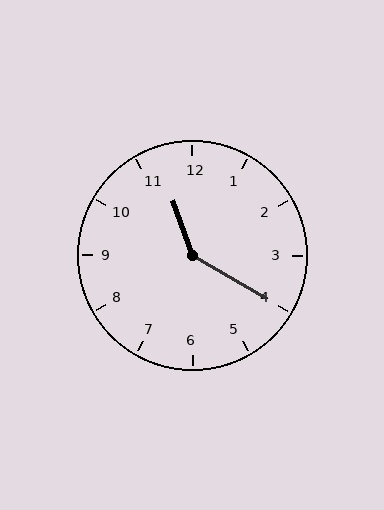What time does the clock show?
11:20.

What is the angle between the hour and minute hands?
Approximately 140 degrees.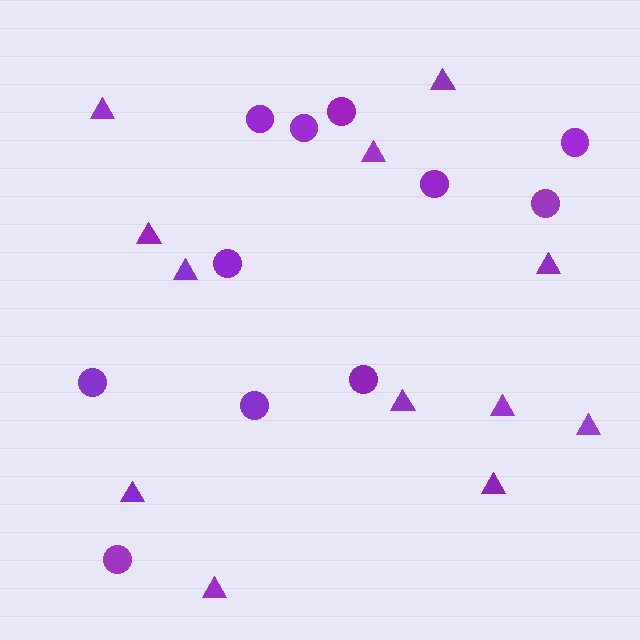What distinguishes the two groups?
There are 2 groups: one group of triangles (12) and one group of circles (11).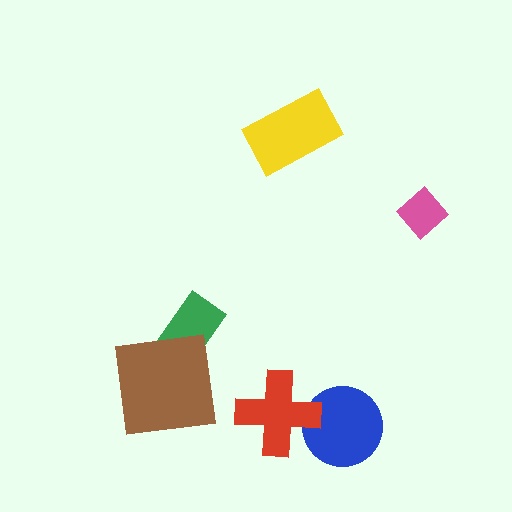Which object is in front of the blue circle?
The red cross is in front of the blue circle.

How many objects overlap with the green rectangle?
1 object overlaps with the green rectangle.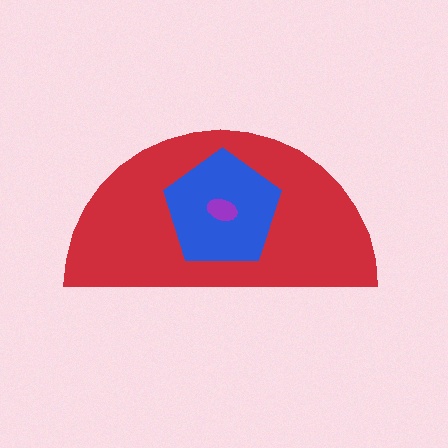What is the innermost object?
The purple ellipse.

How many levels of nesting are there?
3.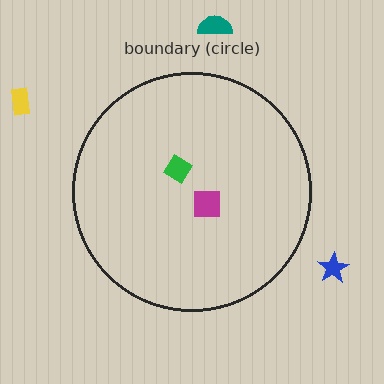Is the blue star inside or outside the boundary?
Outside.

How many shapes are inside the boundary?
2 inside, 3 outside.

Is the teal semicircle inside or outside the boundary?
Outside.